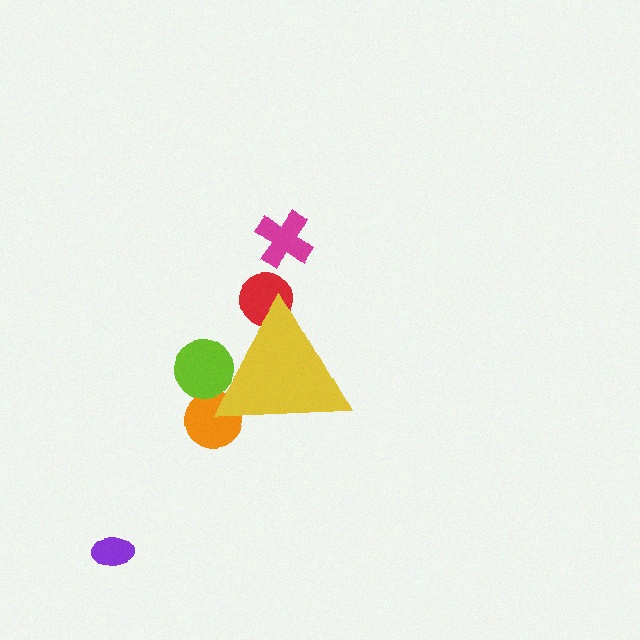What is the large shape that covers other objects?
A yellow triangle.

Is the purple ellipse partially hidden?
No, the purple ellipse is fully visible.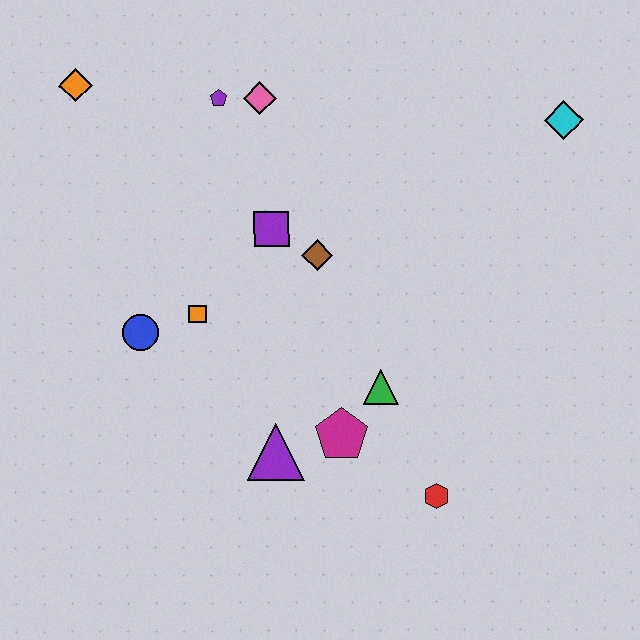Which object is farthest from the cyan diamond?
The orange diamond is farthest from the cyan diamond.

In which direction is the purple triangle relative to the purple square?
The purple triangle is below the purple square.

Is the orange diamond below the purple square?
No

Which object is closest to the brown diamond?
The purple square is closest to the brown diamond.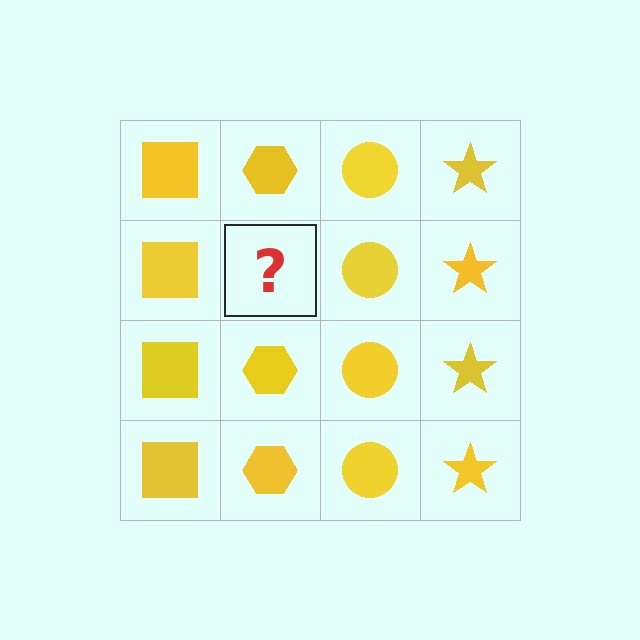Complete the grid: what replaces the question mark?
The question mark should be replaced with a yellow hexagon.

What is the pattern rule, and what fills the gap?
The rule is that each column has a consistent shape. The gap should be filled with a yellow hexagon.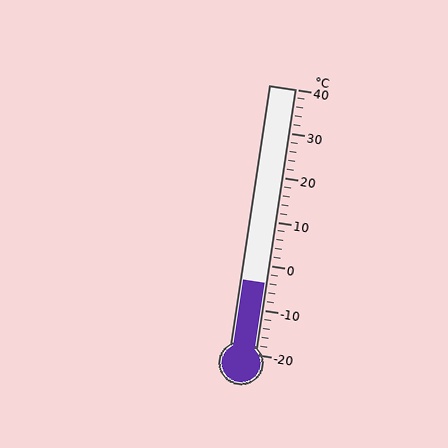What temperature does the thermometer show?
The thermometer shows approximately -4°C.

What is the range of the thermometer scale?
The thermometer scale ranges from -20°C to 40°C.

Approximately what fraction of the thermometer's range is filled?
The thermometer is filled to approximately 25% of its range.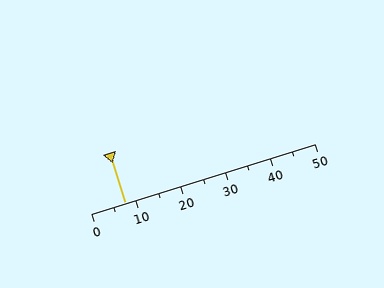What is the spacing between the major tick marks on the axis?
The major ticks are spaced 10 apart.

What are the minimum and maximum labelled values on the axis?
The axis runs from 0 to 50.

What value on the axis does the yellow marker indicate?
The marker indicates approximately 7.5.